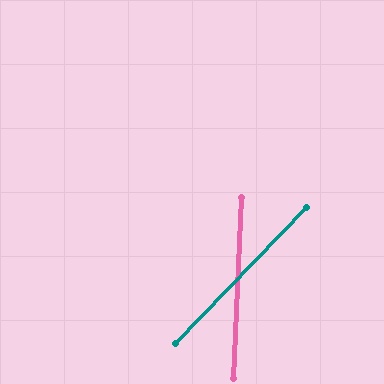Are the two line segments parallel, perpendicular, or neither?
Neither parallel nor perpendicular — they differ by about 41°.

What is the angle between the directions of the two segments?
Approximately 41 degrees.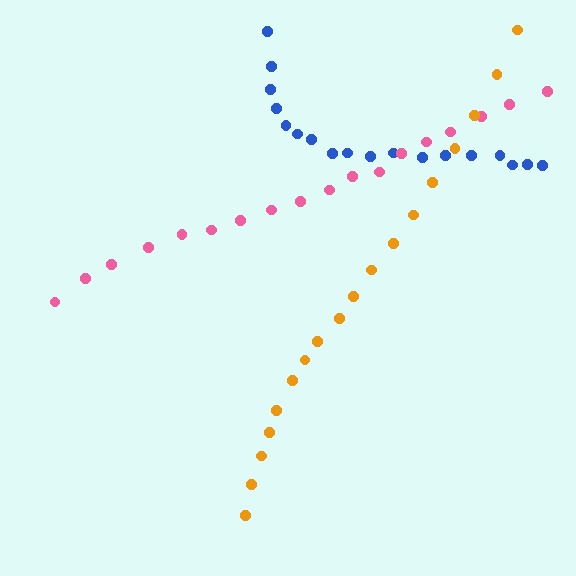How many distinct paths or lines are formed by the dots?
There are 3 distinct paths.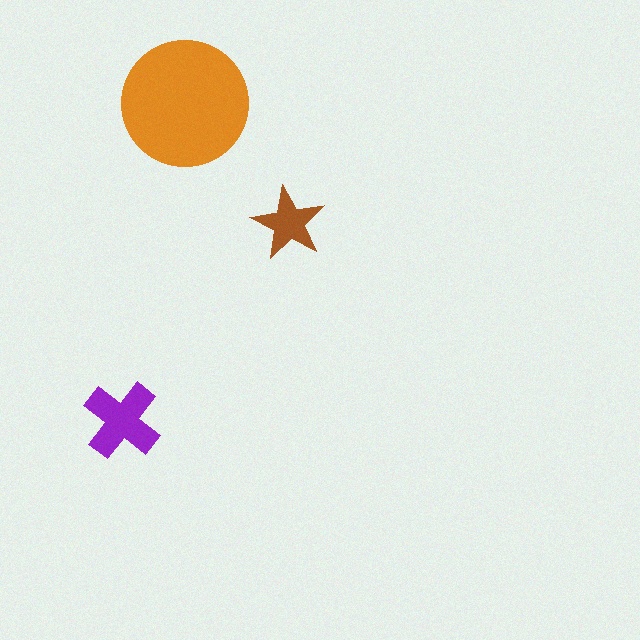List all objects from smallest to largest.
The brown star, the purple cross, the orange circle.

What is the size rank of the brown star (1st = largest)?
3rd.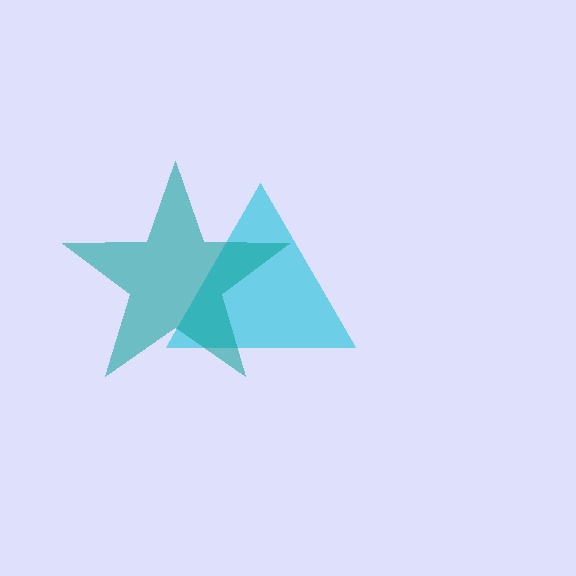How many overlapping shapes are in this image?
There are 2 overlapping shapes in the image.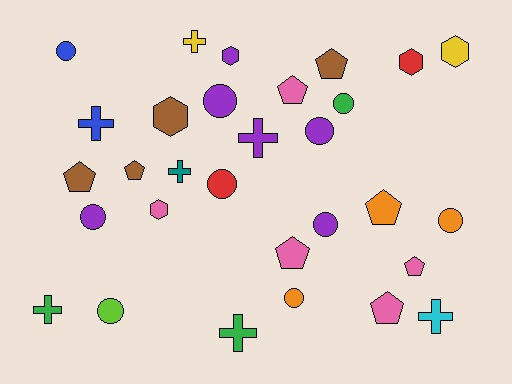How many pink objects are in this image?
There are 5 pink objects.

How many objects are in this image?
There are 30 objects.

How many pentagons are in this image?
There are 8 pentagons.